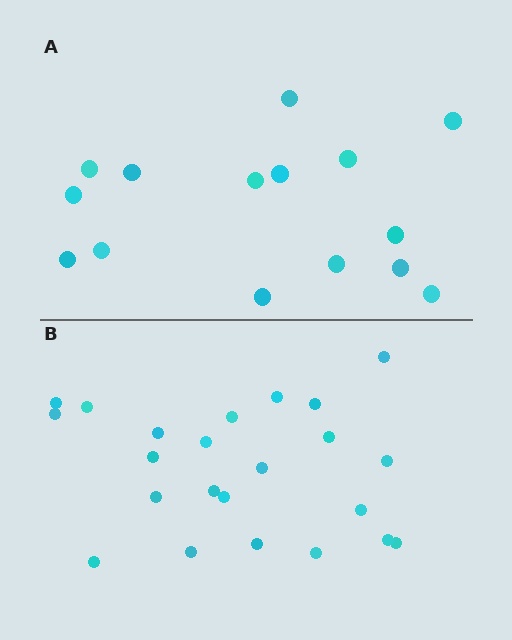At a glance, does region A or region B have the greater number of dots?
Region B (the bottom region) has more dots.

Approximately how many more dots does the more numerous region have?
Region B has roughly 8 or so more dots than region A.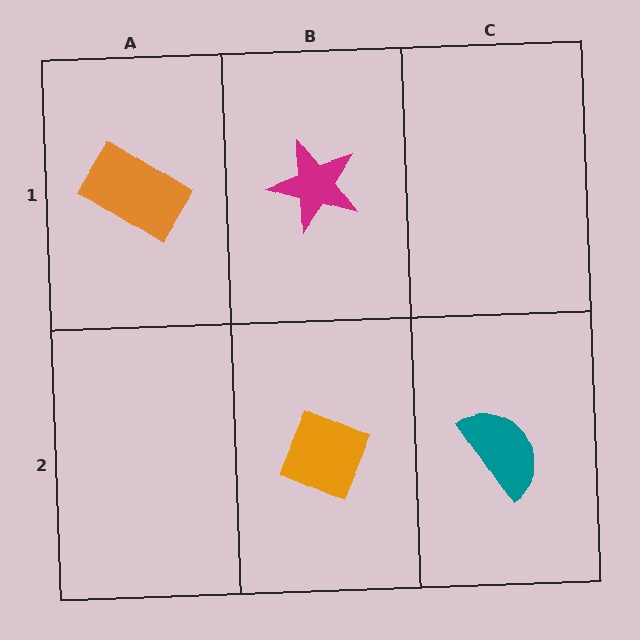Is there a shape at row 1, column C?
No, that cell is empty.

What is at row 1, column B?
A magenta star.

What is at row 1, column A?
An orange rectangle.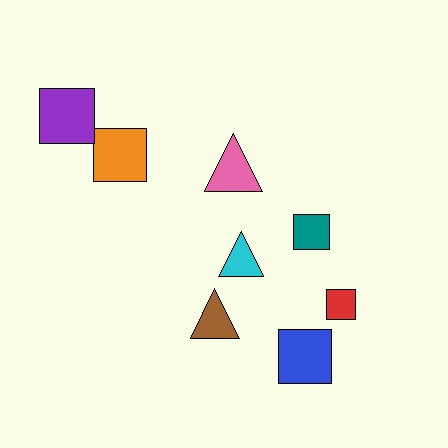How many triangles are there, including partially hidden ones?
There are 3 triangles.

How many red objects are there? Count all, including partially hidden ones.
There is 1 red object.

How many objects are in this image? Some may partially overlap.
There are 8 objects.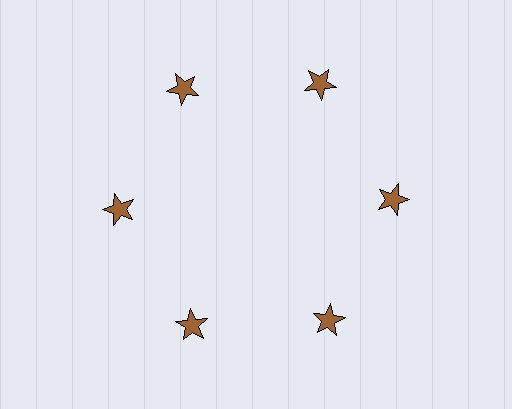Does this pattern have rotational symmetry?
Yes, this pattern has 6-fold rotational symmetry. It looks the same after rotating 60 degrees around the center.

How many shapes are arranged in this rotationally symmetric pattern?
There are 6 shapes, arranged in 6 groups of 1.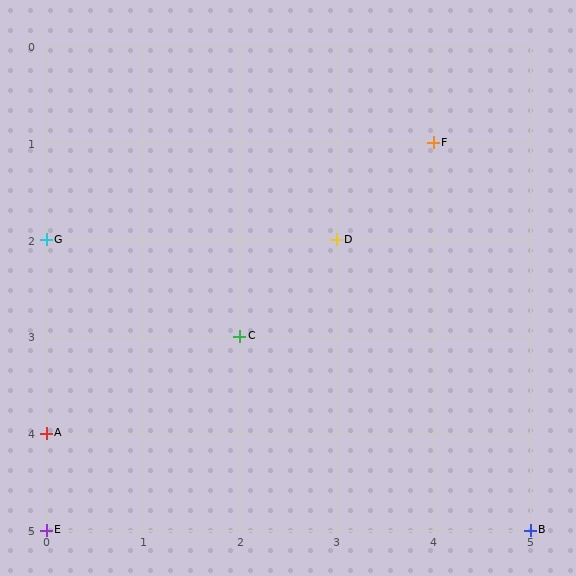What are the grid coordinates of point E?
Point E is at grid coordinates (0, 5).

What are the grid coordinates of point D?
Point D is at grid coordinates (3, 2).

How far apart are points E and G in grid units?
Points E and G are 3 rows apart.